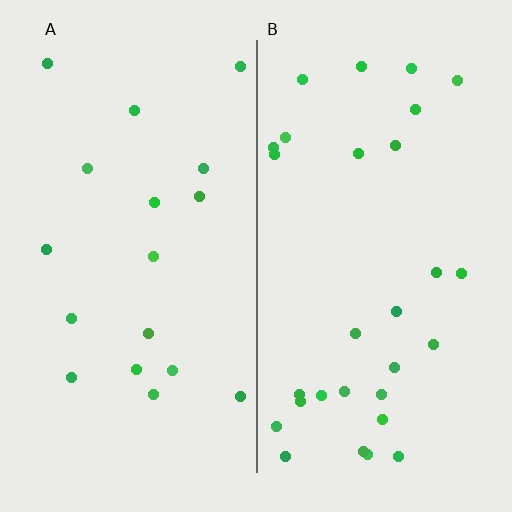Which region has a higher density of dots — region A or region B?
B (the right).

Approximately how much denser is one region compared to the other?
Approximately 1.7× — region B over region A.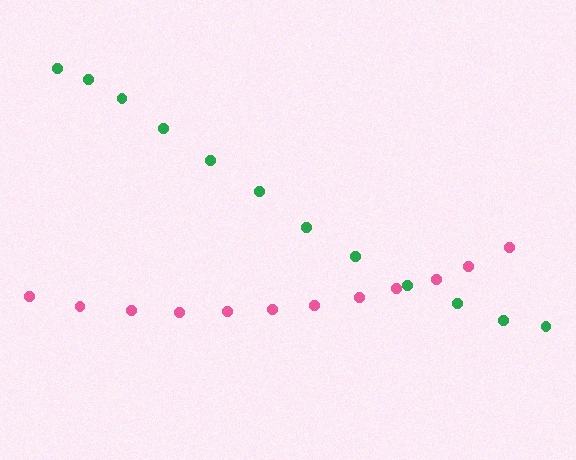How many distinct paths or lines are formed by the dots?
There are 2 distinct paths.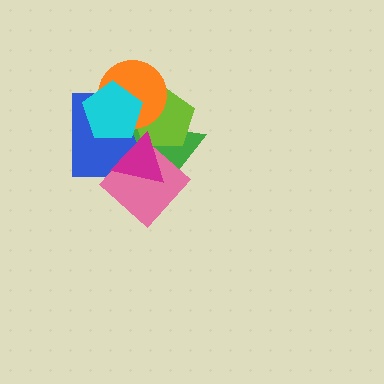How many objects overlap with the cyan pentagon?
4 objects overlap with the cyan pentagon.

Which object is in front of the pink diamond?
The magenta triangle is in front of the pink diamond.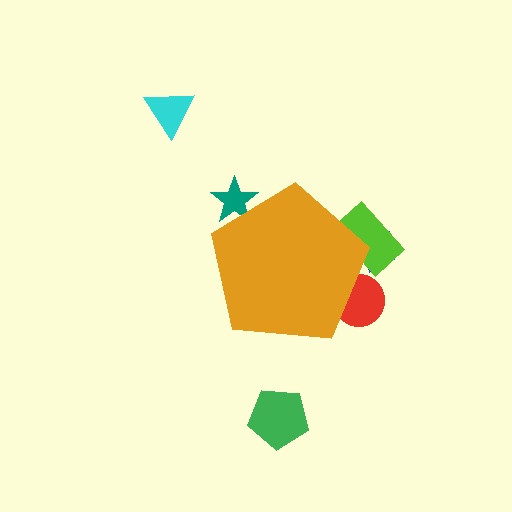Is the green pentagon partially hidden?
No, the green pentagon is fully visible.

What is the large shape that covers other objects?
An orange pentagon.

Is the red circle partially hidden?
Yes, the red circle is partially hidden behind the orange pentagon.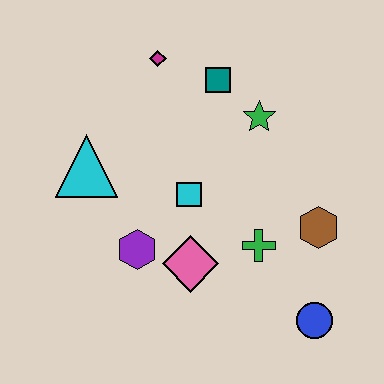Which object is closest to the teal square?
The green star is closest to the teal square.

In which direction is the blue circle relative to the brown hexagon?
The blue circle is below the brown hexagon.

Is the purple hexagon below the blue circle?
No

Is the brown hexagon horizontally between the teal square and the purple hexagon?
No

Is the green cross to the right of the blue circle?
No